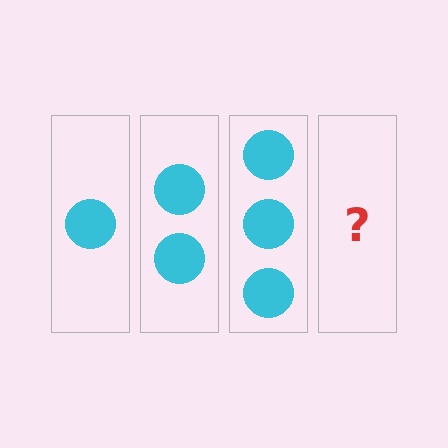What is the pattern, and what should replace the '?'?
The pattern is that each step adds one more circle. The '?' should be 4 circles.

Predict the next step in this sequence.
The next step is 4 circles.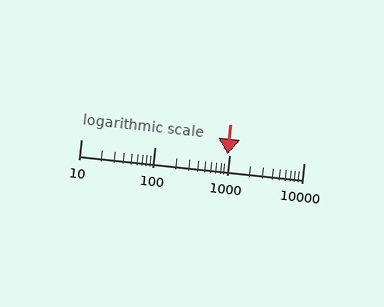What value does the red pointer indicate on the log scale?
The pointer indicates approximately 950.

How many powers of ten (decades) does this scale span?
The scale spans 3 decades, from 10 to 10000.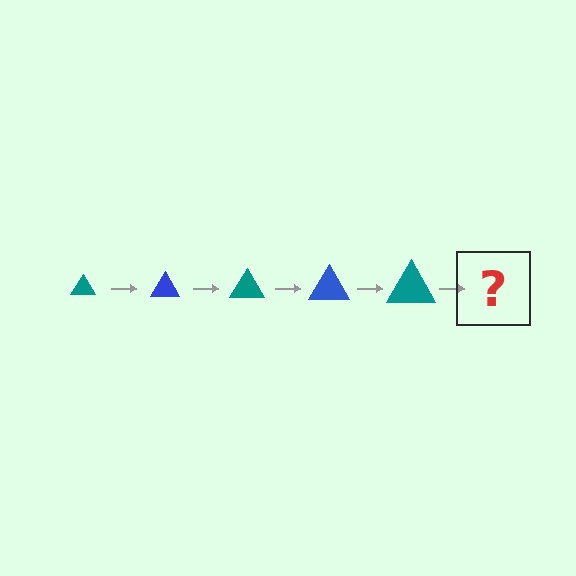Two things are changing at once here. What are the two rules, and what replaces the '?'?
The two rules are that the triangle grows larger each step and the color cycles through teal and blue. The '?' should be a blue triangle, larger than the previous one.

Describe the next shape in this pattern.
It should be a blue triangle, larger than the previous one.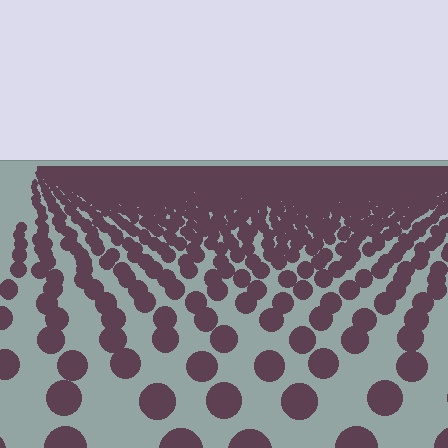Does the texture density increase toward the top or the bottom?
Density increases toward the top.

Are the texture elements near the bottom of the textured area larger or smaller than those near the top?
Larger. Near the bottom, elements are closer to the viewer and appear at a bigger on-screen size.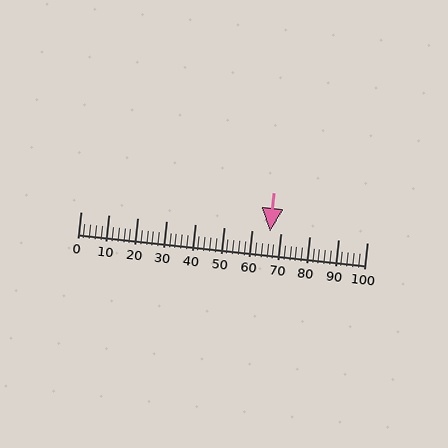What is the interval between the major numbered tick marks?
The major tick marks are spaced 10 units apart.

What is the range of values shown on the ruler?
The ruler shows values from 0 to 100.